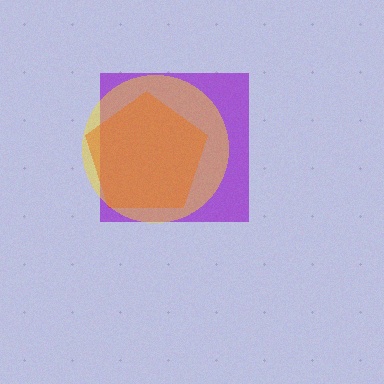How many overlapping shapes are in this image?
There are 3 overlapping shapes in the image.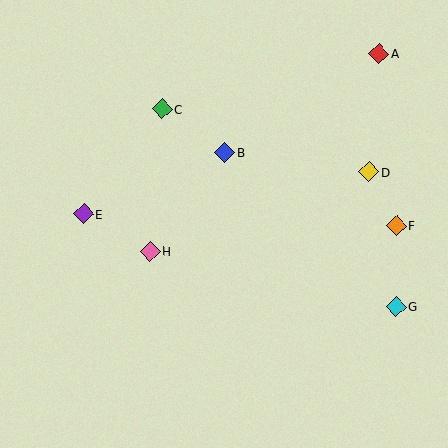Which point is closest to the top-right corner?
Point A is closest to the top-right corner.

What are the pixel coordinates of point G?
Point G is at (396, 307).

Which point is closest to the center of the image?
Point B at (225, 152) is closest to the center.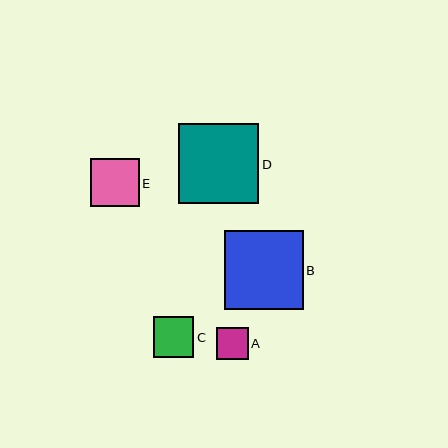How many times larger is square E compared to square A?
Square E is approximately 1.5 times the size of square A.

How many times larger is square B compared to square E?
Square B is approximately 1.6 times the size of square E.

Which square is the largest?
Square D is the largest with a size of approximately 80 pixels.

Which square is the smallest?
Square A is the smallest with a size of approximately 32 pixels.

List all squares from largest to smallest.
From largest to smallest: D, B, E, C, A.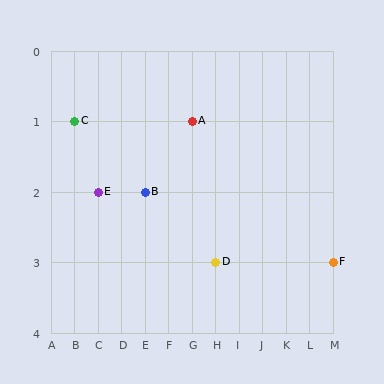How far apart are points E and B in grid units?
Points E and B are 2 columns apart.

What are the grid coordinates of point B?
Point B is at grid coordinates (E, 2).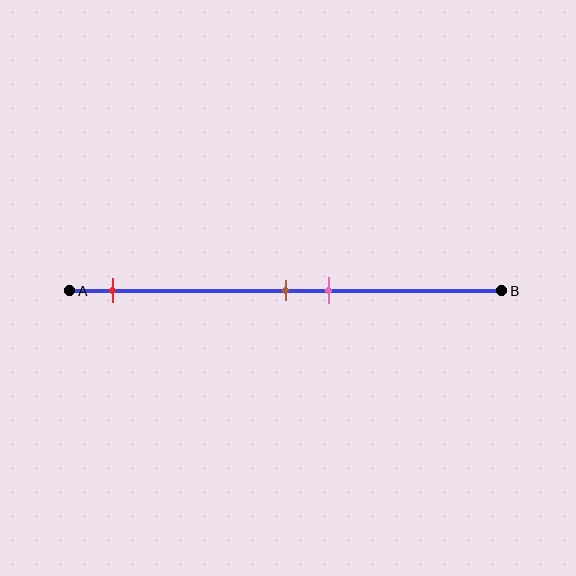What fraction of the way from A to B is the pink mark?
The pink mark is approximately 60% (0.6) of the way from A to B.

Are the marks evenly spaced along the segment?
No, the marks are not evenly spaced.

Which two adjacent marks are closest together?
The brown and pink marks are the closest adjacent pair.